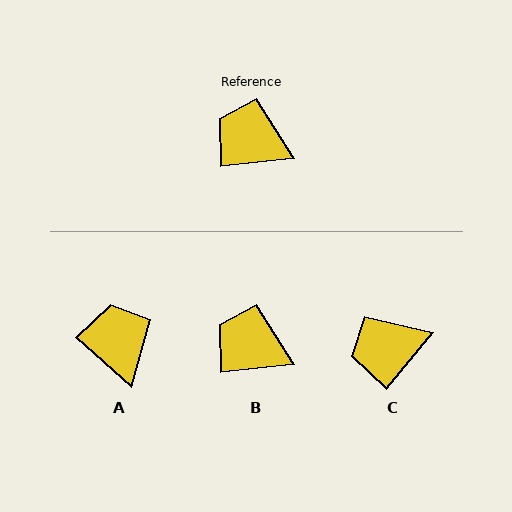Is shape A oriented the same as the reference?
No, it is off by about 48 degrees.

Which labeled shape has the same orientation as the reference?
B.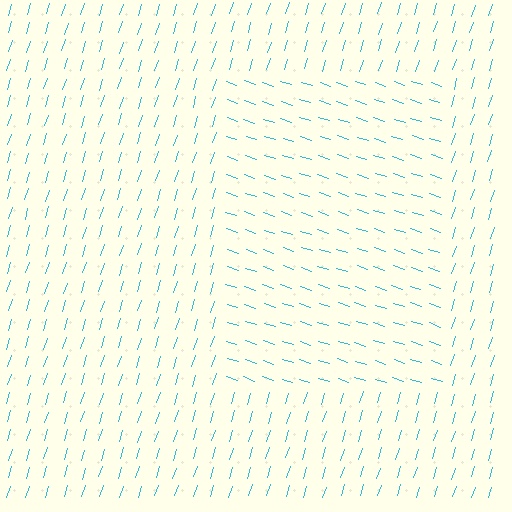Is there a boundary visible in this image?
Yes, there is a texture boundary formed by a change in line orientation.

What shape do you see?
I see a rectangle.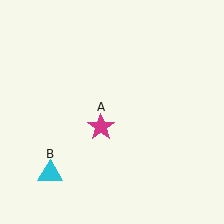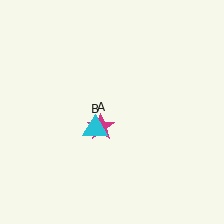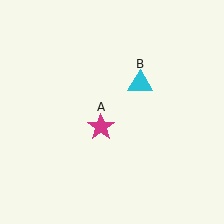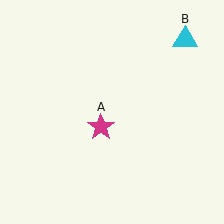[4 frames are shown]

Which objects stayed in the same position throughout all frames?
Magenta star (object A) remained stationary.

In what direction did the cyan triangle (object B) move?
The cyan triangle (object B) moved up and to the right.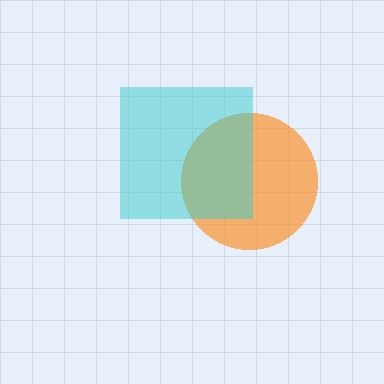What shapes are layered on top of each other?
The layered shapes are: an orange circle, a cyan square.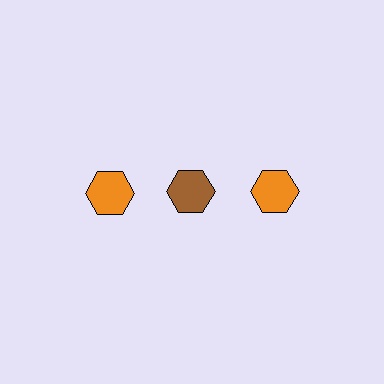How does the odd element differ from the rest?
It has a different color: brown instead of orange.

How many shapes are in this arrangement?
There are 3 shapes arranged in a grid pattern.